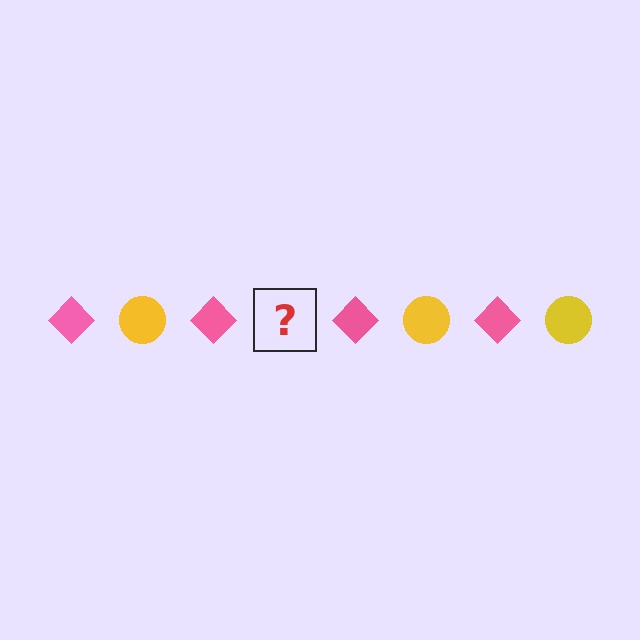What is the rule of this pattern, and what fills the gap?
The rule is that the pattern alternates between pink diamond and yellow circle. The gap should be filled with a yellow circle.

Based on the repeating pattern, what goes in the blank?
The blank should be a yellow circle.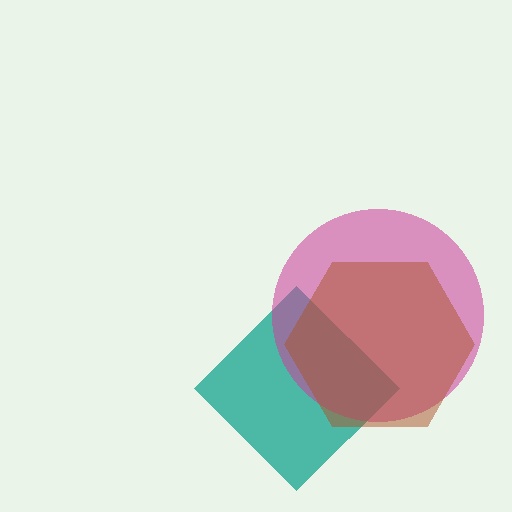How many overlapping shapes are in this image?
There are 3 overlapping shapes in the image.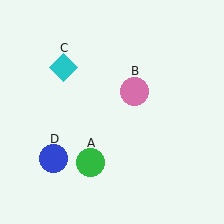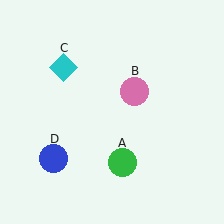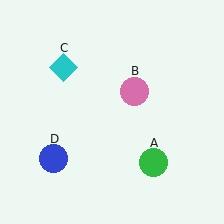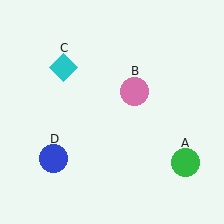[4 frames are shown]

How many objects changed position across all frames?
1 object changed position: green circle (object A).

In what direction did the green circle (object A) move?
The green circle (object A) moved right.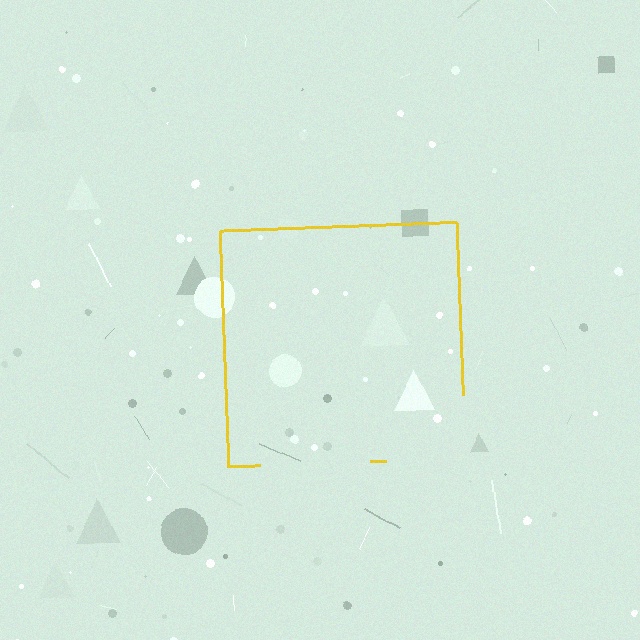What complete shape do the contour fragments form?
The contour fragments form a square.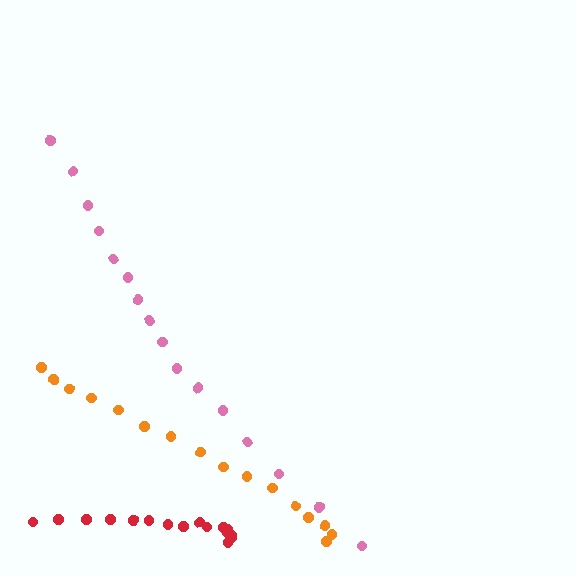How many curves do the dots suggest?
There are 3 distinct paths.